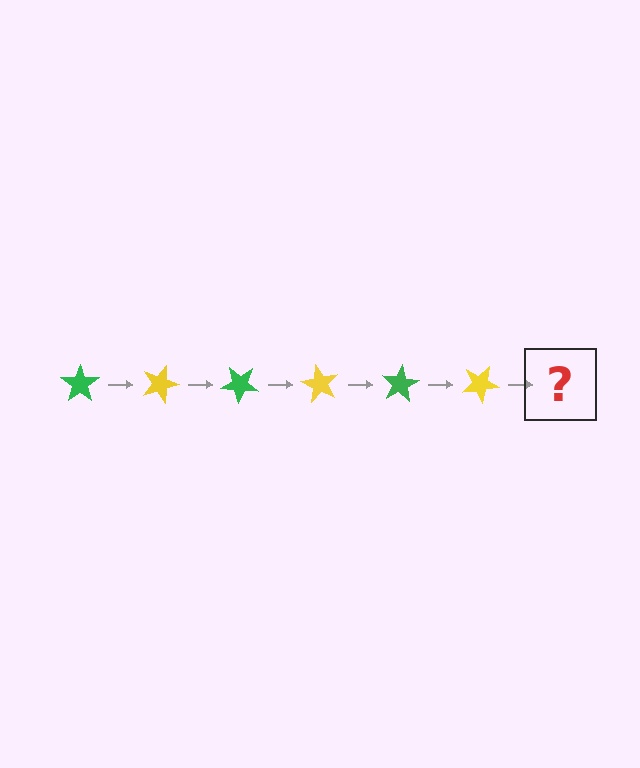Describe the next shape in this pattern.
It should be a green star, rotated 120 degrees from the start.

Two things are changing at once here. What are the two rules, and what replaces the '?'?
The two rules are that it rotates 20 degrees each step and the color cycles through green and yellow. The '?' should be a green star, rotated 120 degrees from the start.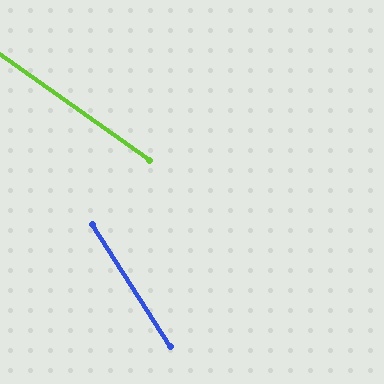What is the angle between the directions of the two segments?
Approximately 22 degrees.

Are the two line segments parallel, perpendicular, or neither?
Neither parallel nor perpendicular — they differ by about 22°.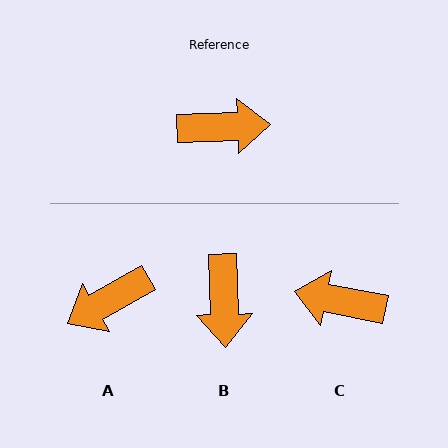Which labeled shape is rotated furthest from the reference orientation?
C, about 167 degrees away.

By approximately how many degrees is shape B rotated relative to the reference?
Approximately 90 degrees clockwise.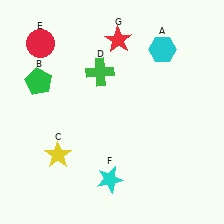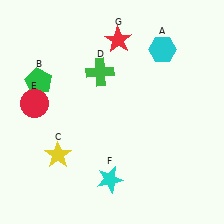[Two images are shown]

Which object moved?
The red circle (E) moved down.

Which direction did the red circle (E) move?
The red circle (E) moved down.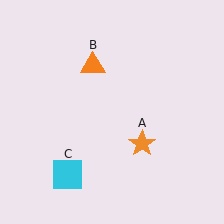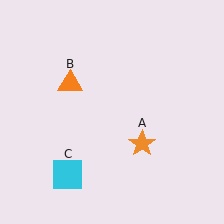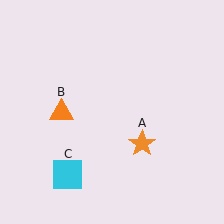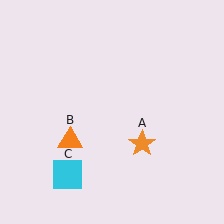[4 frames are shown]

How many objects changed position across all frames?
1 object changed position: orange triangle (object B).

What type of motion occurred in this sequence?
The orange triangle (object B) rotated counterclockwise around the center of the scene.